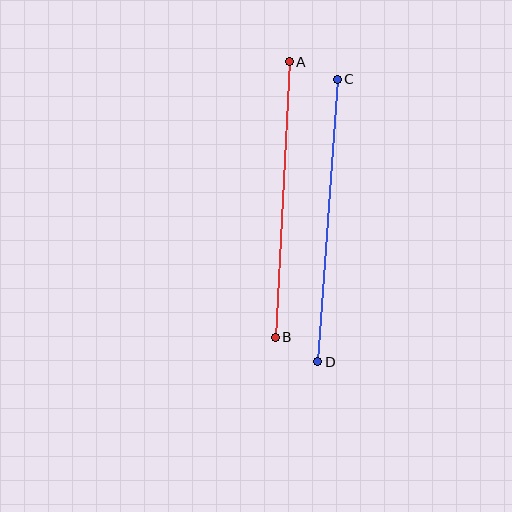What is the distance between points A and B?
The distance is approximately 276 pixels.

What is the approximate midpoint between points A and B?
The midpoint is at approximately (282, 200) pixels.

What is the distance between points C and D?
The distance is approximately 283 pixels.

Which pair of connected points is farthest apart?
Points C and D are farthest apart.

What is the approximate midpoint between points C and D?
The midpoint is at approximately (327, 221) pixels.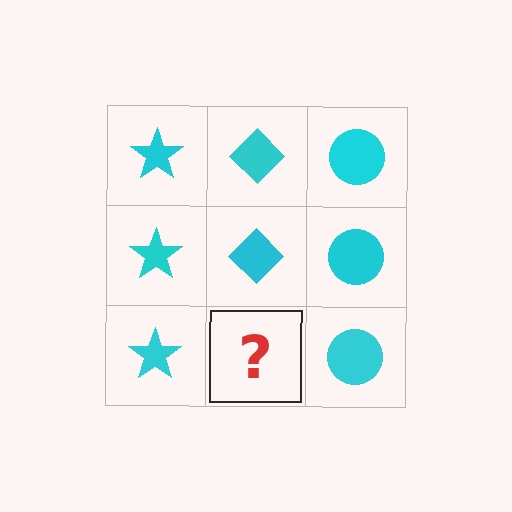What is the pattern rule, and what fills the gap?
The rule is that each column has a consistent shape. The gap should be filled with a cyan diamond.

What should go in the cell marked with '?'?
The missing cell should contain a cyan diamond.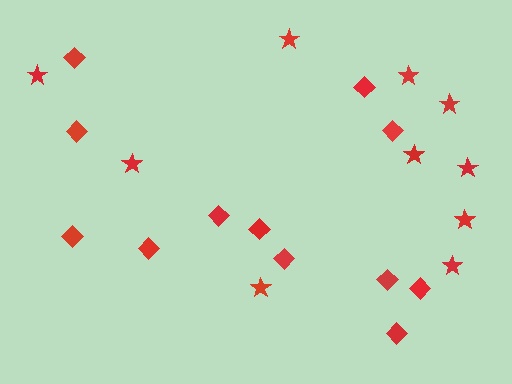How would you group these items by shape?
There are 2 groups: one group of stars (10) and one group of diamonds (12).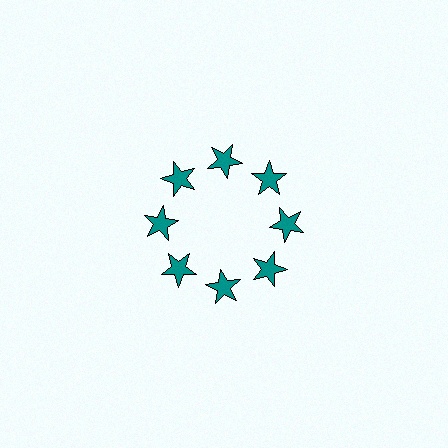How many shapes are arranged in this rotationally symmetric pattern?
There are 8 shapes, arranged in 8 groups of 1.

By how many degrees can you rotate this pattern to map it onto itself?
The pattern maps onto itself every 45 degrees of rotation.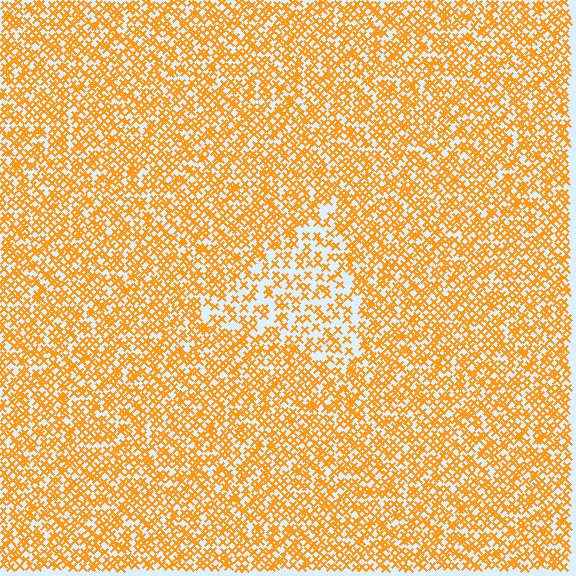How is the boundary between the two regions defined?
The boundary is defined by a change in element density (approximately 1.8x ratio). All elements are the same color, size, and shape.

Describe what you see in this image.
The image contains small orange elements arranged at two different densities. A triangle-shaped region is visible where the elements are less densely packed than the surrounding area.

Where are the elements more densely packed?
The elements are more densely packed outside the triangle boundary.